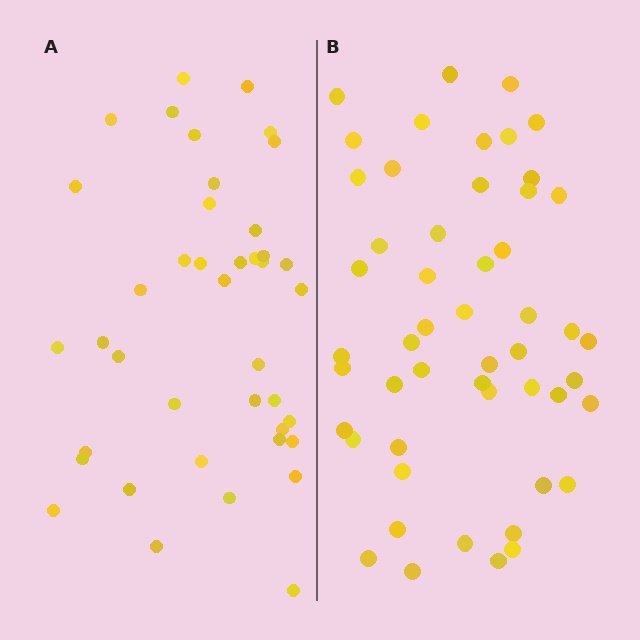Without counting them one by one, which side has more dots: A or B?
Region B (the right region) has more dots.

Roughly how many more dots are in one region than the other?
Region B has roughly 10 or so more dots than region A.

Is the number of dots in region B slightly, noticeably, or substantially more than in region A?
Region B has only slightly more — the two regions are fairly close. The ratio is roughly 1.2 to 1.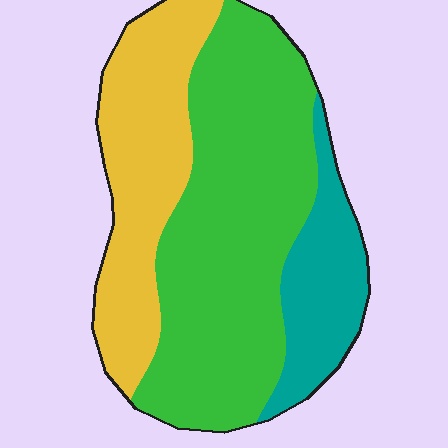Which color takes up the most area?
Green, at roughly 55%.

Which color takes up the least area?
Teal, at roughly 15%.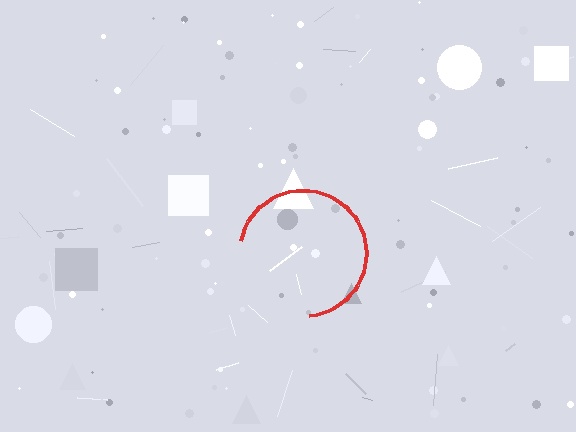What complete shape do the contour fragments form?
The contour fragments form a circle.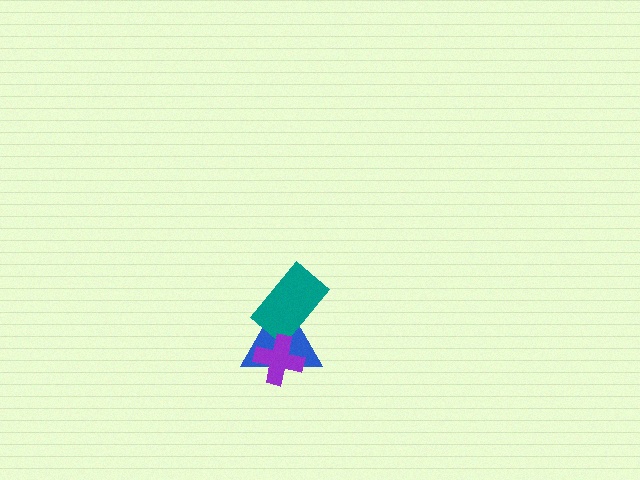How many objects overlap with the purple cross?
1 object overlaps with the purple cross.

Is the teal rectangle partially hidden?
No, no other shape covers it.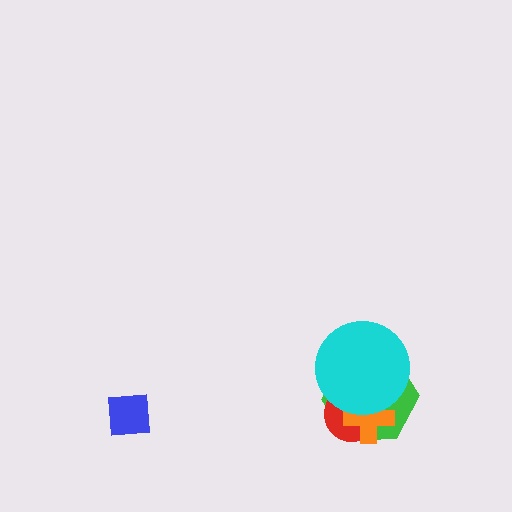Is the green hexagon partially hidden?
Yes, it is partially covered by another shape.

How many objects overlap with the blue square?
0 objects overlap with the blue square.